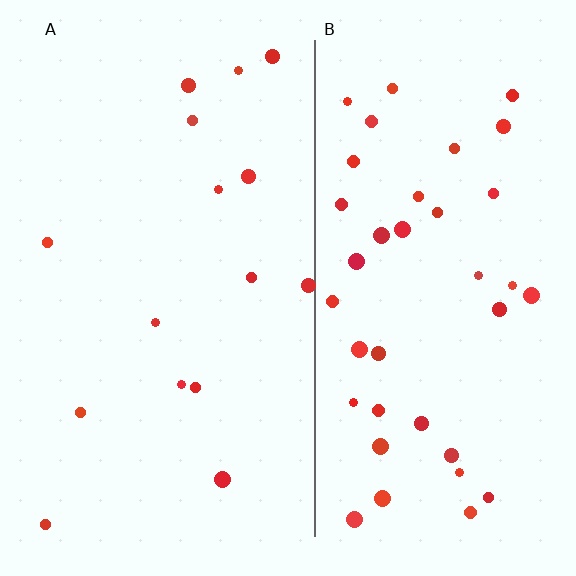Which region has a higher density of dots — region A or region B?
B (the right).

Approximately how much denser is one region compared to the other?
Approximately 2.6× — region B over region A.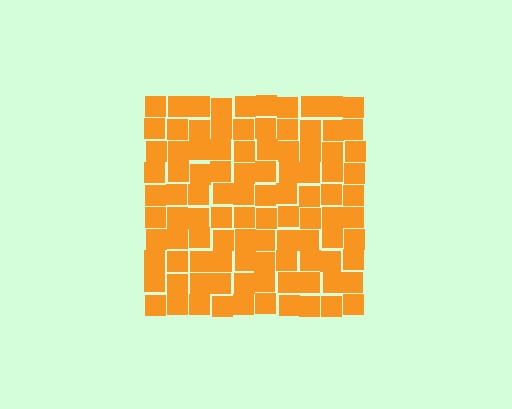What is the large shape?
The large shape is a square.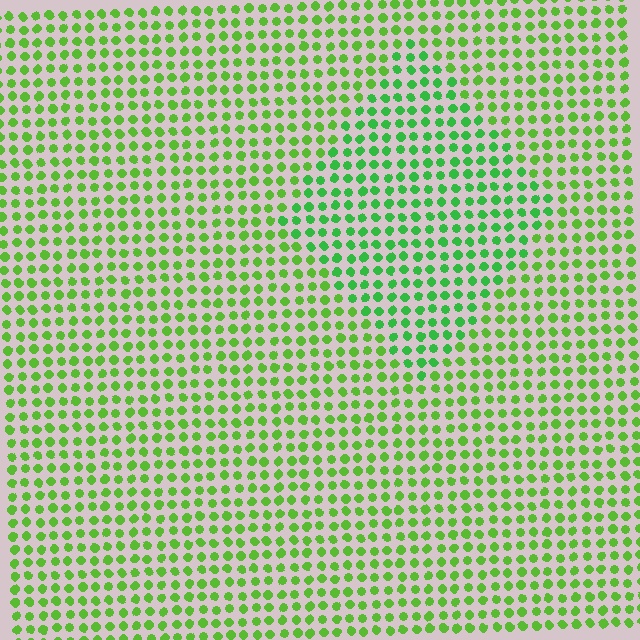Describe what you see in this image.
The image is filled with small lime elements in a uniform arrangement. A diamond-shaped region is visible where the elements are tinted to a slightly different hue, forming a subtle color boundary.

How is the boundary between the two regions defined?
The boundary is defined purely by a slight shift in hue (about 23 degrees). Spacing, size, and orientation are identical on both sides.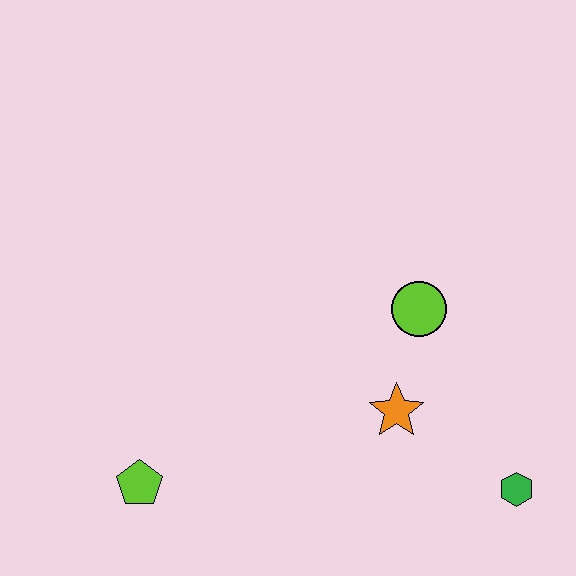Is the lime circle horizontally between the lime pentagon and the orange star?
No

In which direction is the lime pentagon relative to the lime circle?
The lime pentagon is to the left of the lime circle.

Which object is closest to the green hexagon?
The orange star is closest to the green hexagon.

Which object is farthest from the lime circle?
The lime pentagon is farthest from the lime circle.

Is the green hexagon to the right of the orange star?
Yes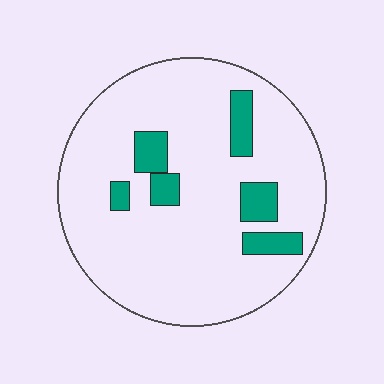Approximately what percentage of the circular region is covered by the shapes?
Approximately 15%.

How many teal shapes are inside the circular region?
6.